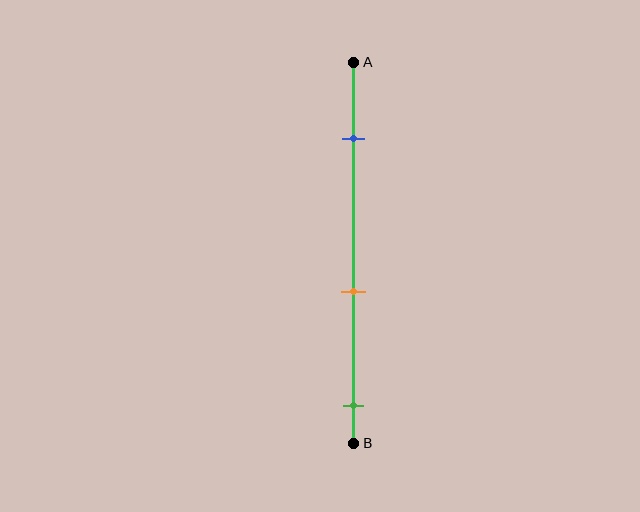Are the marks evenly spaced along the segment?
Yes, the marks are approximately evenly spaced.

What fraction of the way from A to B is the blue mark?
The blue mark is approximately 20% (0.2) of the way from A to B.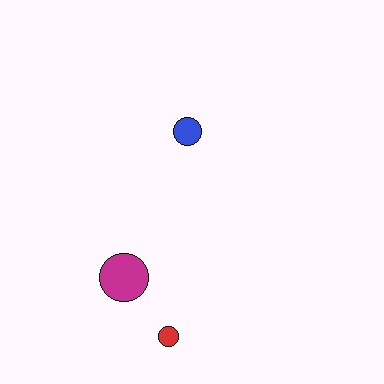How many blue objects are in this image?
There is 1 blue object.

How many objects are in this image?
There are 3 objects.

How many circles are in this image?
There are 3 circles.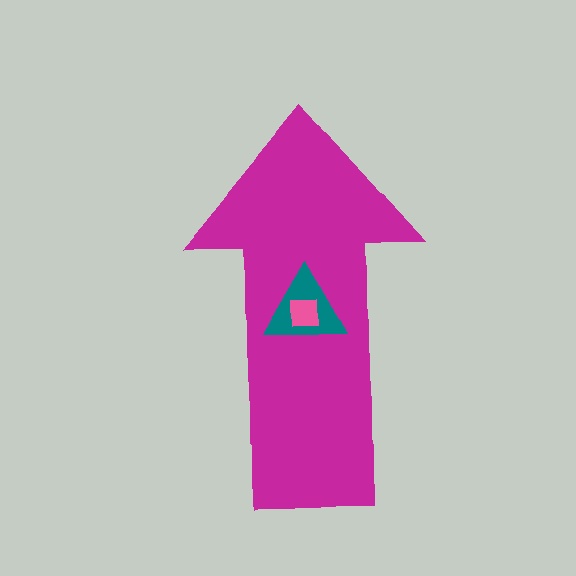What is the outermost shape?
The magenta arrow.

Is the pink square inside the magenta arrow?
Yes.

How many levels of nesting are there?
3.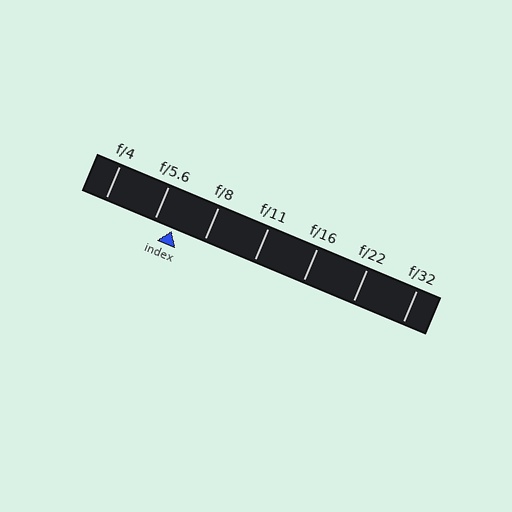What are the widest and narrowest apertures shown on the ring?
The widest aperture shown is f/4 and the narrowest is f/32.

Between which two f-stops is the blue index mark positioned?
The index mark is between f/5.6 and f/8.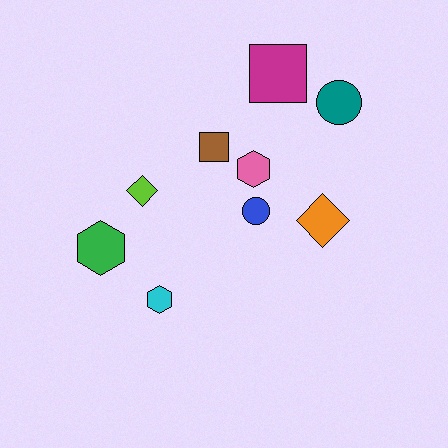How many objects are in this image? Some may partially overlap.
There are 9 objects.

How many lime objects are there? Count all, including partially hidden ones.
There is 1 lime object.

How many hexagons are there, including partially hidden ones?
There are 3 hexagons.